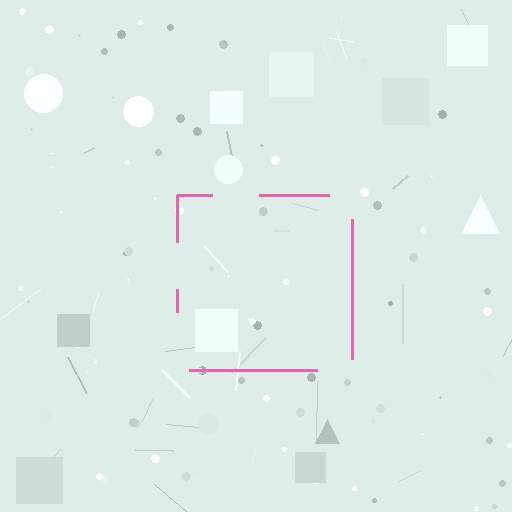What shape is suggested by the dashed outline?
The dashed outline suggests a square.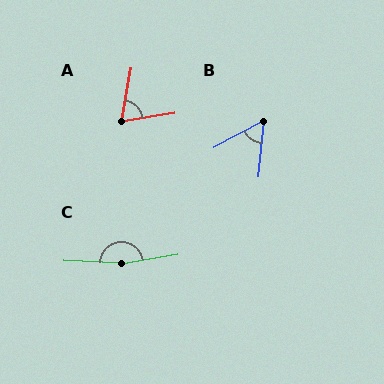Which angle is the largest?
C, at approximately 169 degrees.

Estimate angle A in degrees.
Approximately 71 degrees.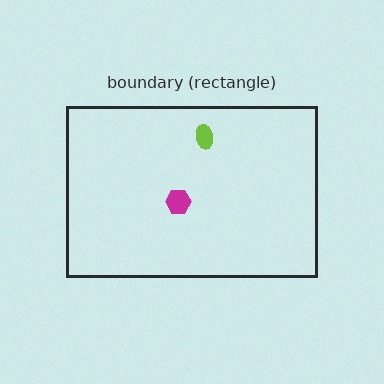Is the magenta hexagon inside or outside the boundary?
Inside.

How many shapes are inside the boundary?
2 inside, 0 outside.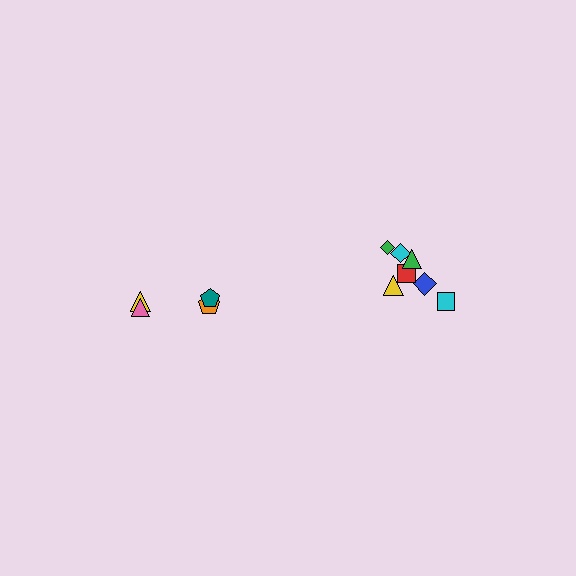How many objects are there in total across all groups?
There are 11 objects.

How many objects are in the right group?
There are 7 objects.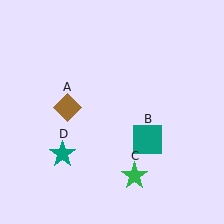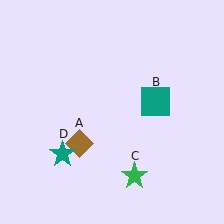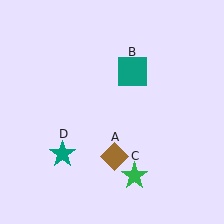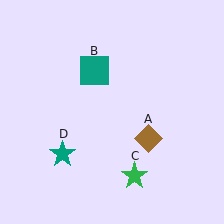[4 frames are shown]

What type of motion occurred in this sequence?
The brown diamond (object A), teal square (object B) rotated counterclockwise around the center of the scene.